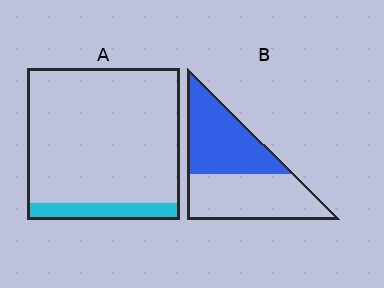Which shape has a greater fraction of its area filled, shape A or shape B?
Shape B.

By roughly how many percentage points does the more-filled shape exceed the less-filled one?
By roughly 40 percentage points (B over A).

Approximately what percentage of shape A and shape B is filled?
A is approximately 10% and B is approximately 50%.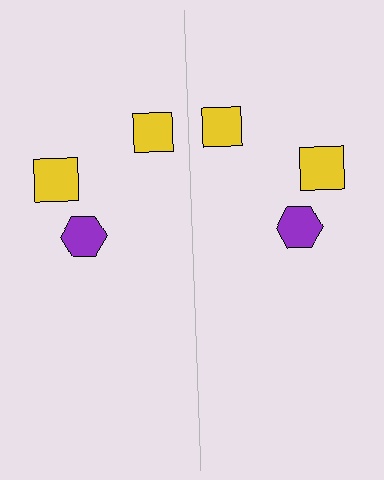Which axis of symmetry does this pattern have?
The pattern has a vertical axis of symmetry running through the center of the image.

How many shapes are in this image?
There are 6 shapes in this image.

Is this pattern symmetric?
Yes, this pattern has bilateral (reflection) symmetry.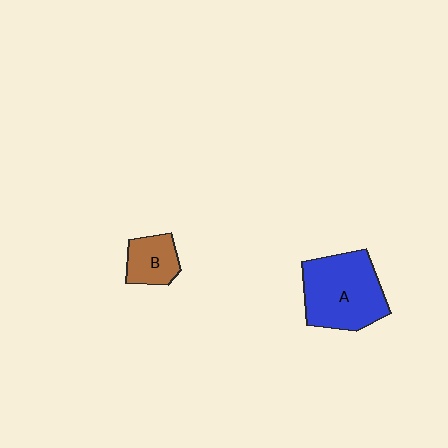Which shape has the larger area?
Shape A (blue).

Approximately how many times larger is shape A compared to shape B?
Approximately 2.3 times.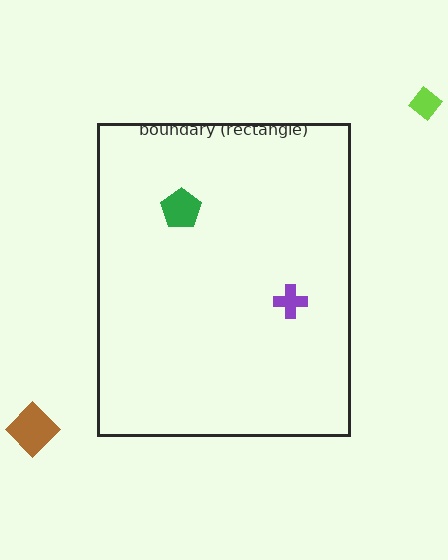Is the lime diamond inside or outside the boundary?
Outside.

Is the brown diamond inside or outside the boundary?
Outside.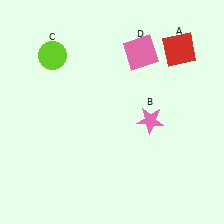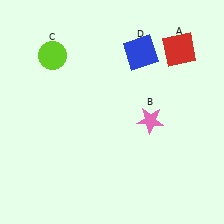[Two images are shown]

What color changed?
The square (D) changed from pink in Image 1 to blue in Image 2.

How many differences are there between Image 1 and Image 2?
There is 1 difference between the two images.